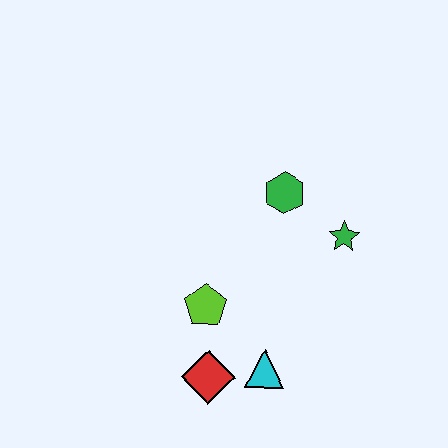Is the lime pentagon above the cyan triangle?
Yes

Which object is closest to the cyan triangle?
The red diamond is closest to the cyan triangle.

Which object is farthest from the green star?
The red diamond is farthest from the green star.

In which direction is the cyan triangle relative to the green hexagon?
The cyan triangle is below the green hexagon.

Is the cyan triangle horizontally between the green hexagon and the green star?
No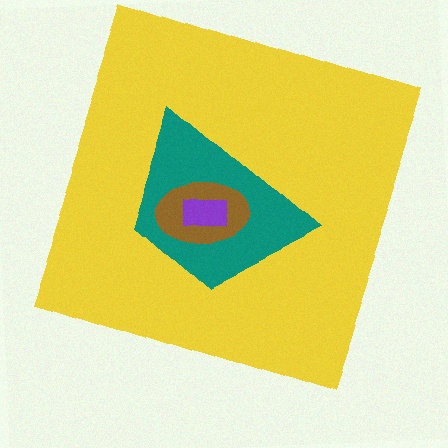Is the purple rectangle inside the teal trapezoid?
Yes.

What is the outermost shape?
The yellow square.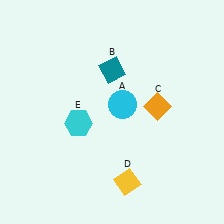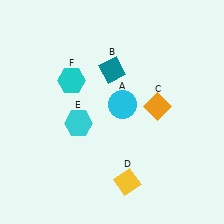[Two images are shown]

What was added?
A cyan hexagon (F) was added in Image 2.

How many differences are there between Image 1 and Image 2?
There is 1 difference between the two images.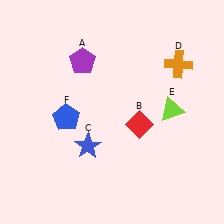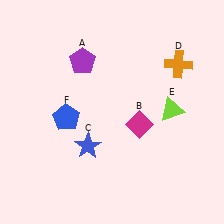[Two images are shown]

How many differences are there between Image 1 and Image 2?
There is 1 difference between the two images.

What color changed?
The diamond (B) changed from red in Image 1 to magenta in Image 2.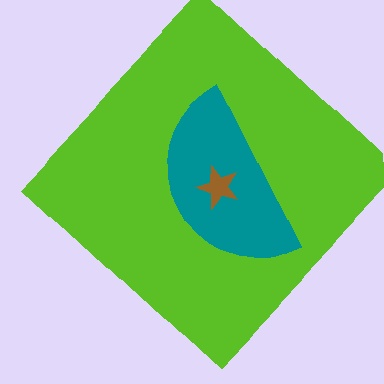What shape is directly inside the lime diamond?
The teal semicircle.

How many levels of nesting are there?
3.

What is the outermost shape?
The lime diamond.